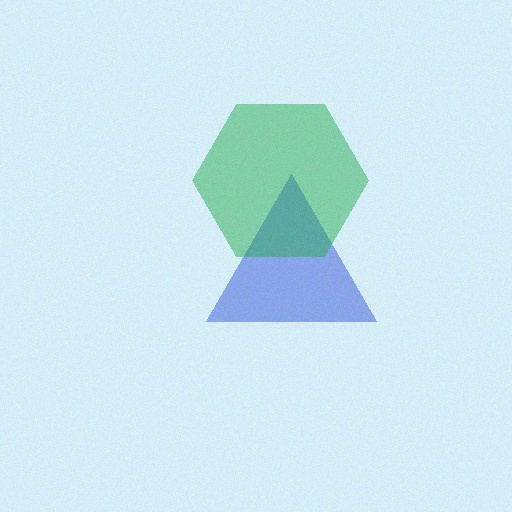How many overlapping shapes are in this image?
There are 2 overlapping shapes in the image.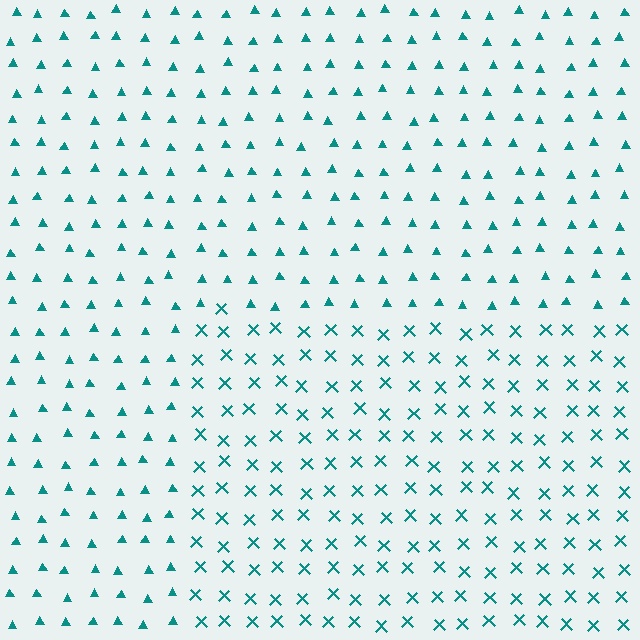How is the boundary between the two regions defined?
The boundary is defined by a change in element shape: X marks inside vs. triangles outside. All elements share the same color and spacing.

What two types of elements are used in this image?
The image uses X marks inside the rectangle region and triangles outside it.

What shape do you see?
I see a rectangle.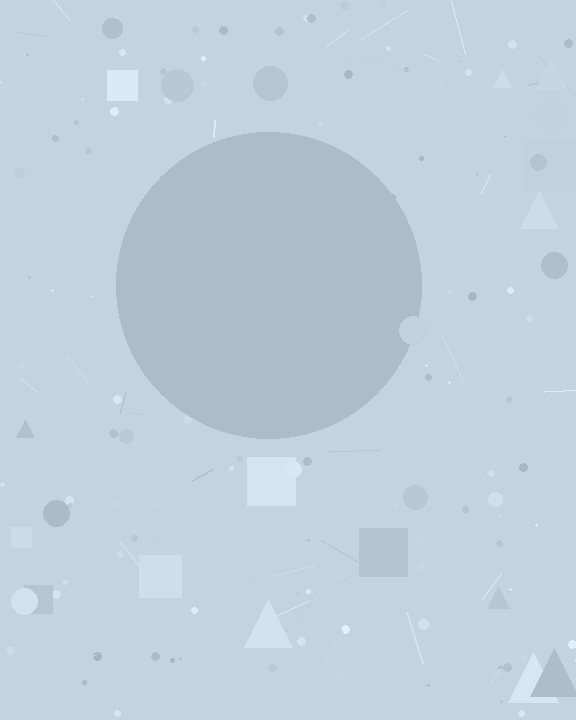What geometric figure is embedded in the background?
A circle is embedded in the background.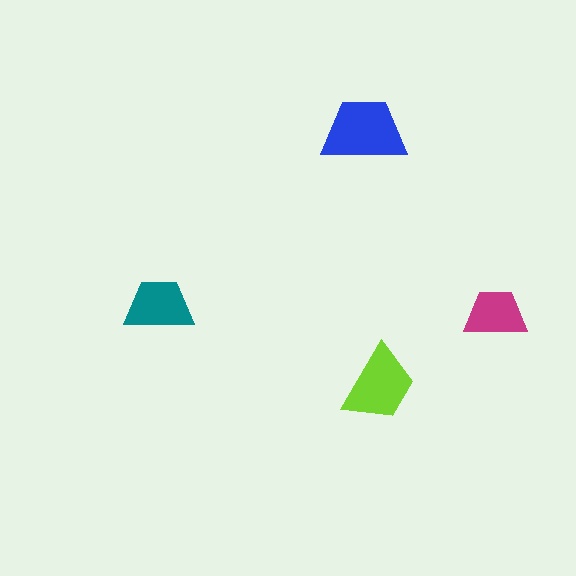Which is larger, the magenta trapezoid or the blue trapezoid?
The blue one.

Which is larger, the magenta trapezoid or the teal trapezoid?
The teal one.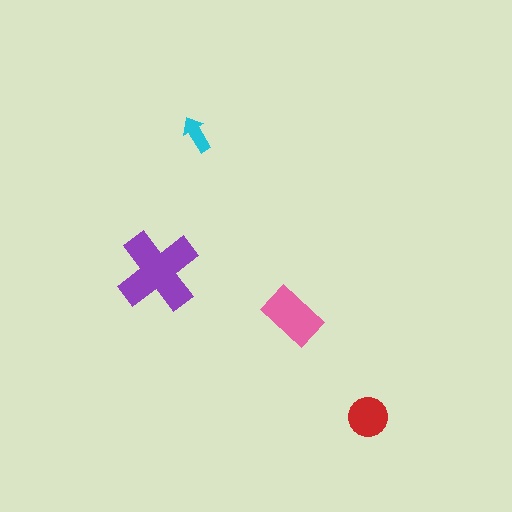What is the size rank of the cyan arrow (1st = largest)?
4th.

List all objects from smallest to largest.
The cyan arrow, the red circle, the pink rectangle, the purple cross.